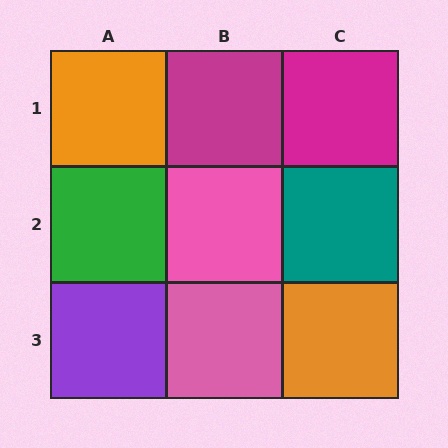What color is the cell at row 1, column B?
Magenta.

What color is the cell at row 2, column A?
Green.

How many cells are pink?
2 cells are pink.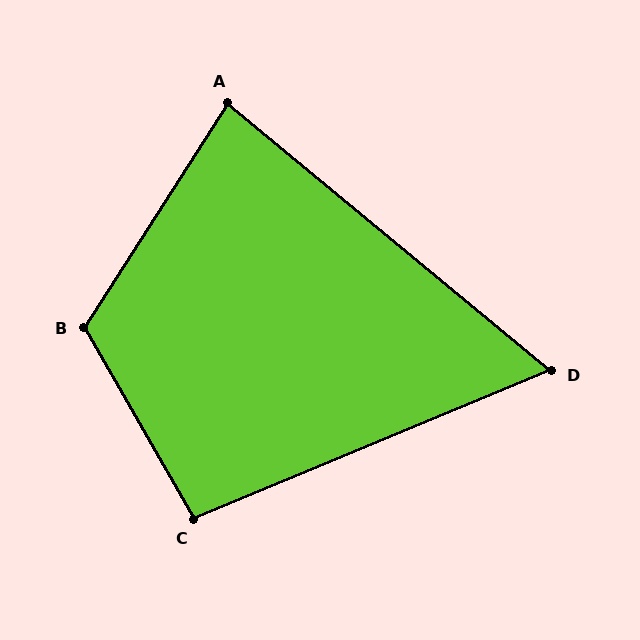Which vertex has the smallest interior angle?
D, at approximately 62 degrees.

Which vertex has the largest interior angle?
B, at approximately 118 degrees.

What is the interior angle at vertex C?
Approximately 97 degrees (obtuse).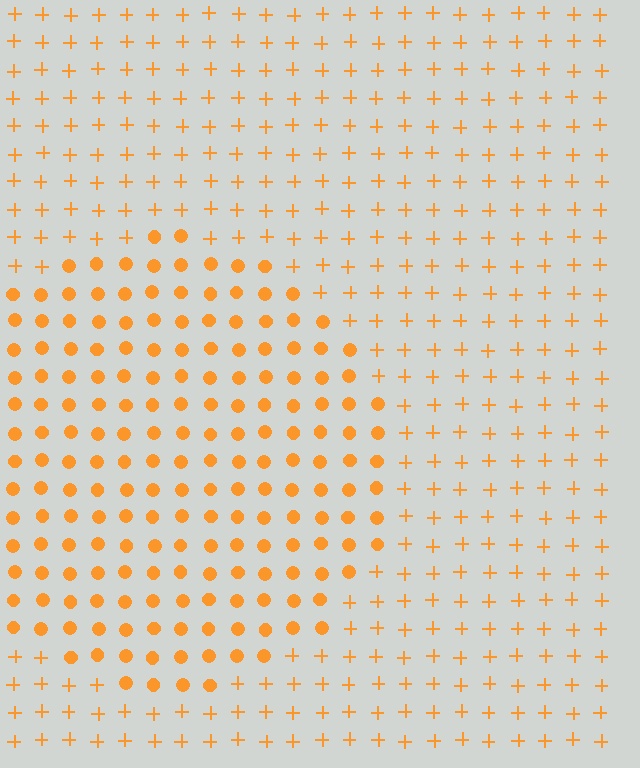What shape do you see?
I see a circle.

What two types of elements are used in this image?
The image uses circles inside the circle region and plus signs outside it.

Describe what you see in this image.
The image is filled with small orange elements arranged in a uniform grid. A circle-shaped region contains circles, while the surrounding area contains plus signs. The boundary is defined purely by the change in element shape.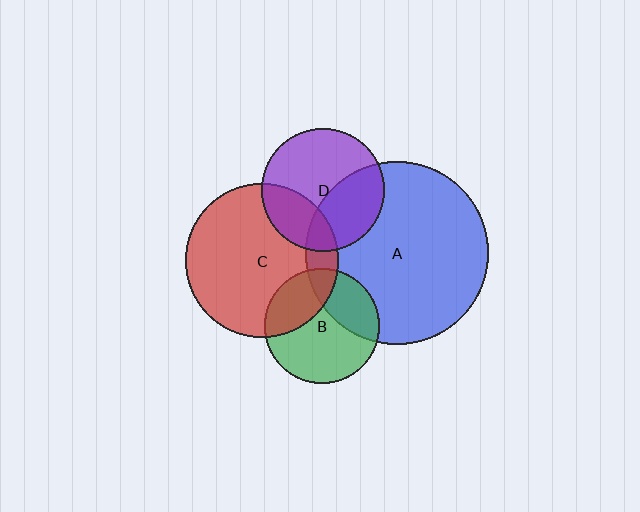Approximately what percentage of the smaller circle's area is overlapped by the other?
Approximately 10%.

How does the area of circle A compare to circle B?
Approximately 2.5 times.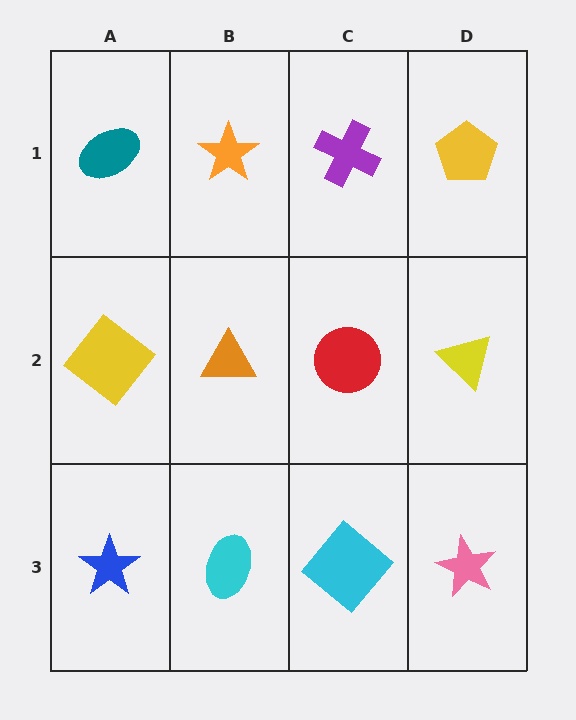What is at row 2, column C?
A red circle.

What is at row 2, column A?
A yellow diamond.